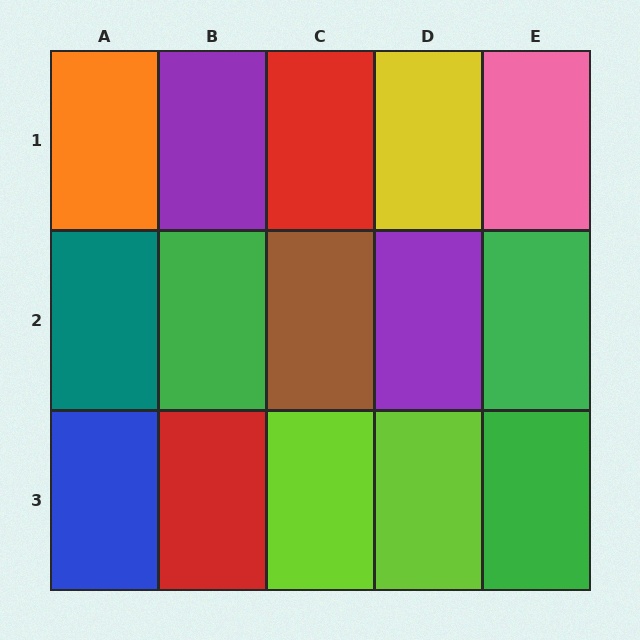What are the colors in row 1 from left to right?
Orange, purple, red, yellow, pink.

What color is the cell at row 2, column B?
Green.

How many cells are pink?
1 cell is pink.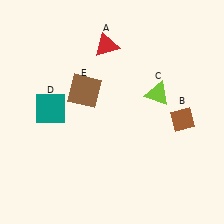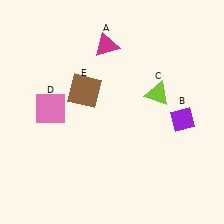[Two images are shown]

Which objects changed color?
A changed from red to magenta. B changed from brown to purple. D changed from teal to pink.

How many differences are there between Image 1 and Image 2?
There are 3 differences between the two images.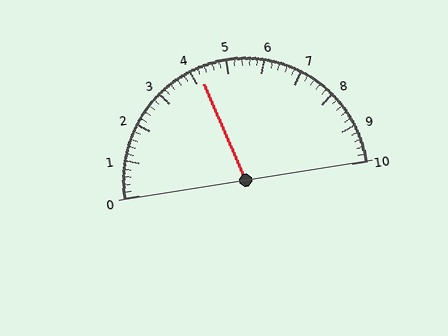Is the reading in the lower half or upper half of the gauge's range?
The reading is in the lower half of the range (0 to 10).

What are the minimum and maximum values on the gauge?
The gauge ranges from 0 to 10.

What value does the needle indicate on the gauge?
The needle indicates approximately 4.2.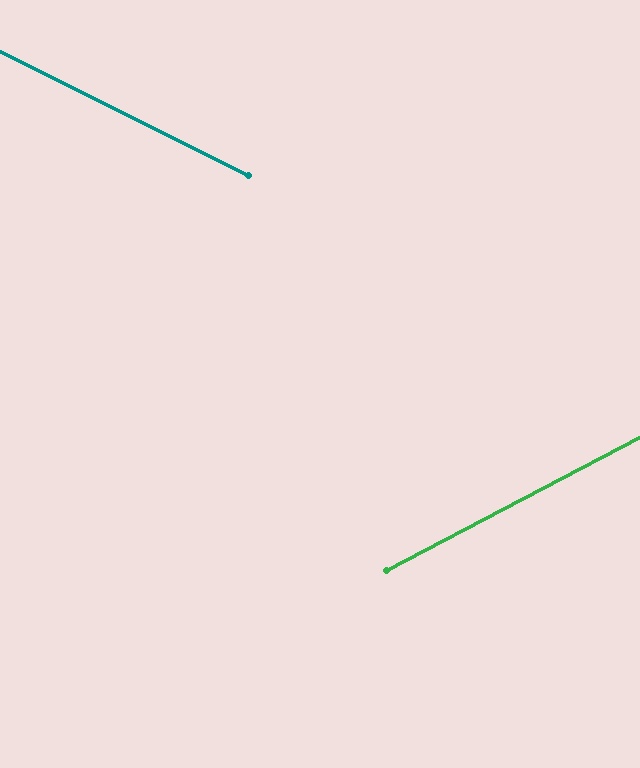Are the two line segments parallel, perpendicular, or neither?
Neither parallel nor perpendicular — they differ by about 54°.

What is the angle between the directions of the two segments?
Approximately 54 degrees.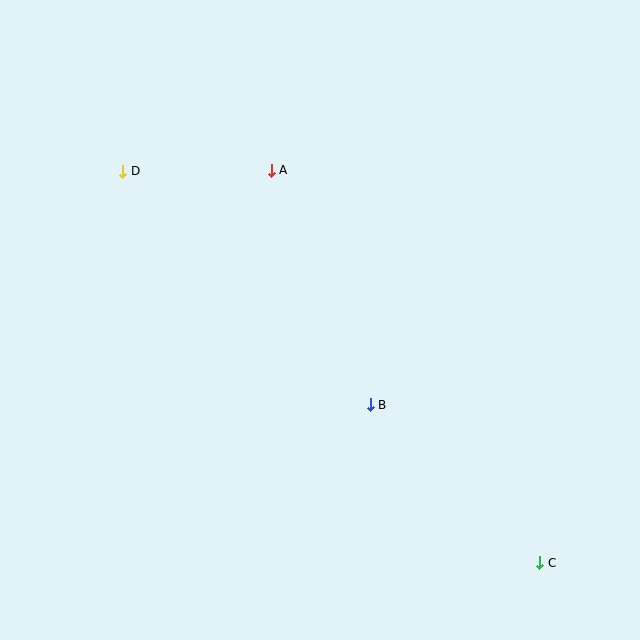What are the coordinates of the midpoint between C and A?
The midpoint between C and A is at (405, 367).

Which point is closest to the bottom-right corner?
Point C is closest to the bottom-right corner.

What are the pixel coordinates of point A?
Point A is at (271, 170).